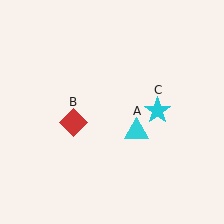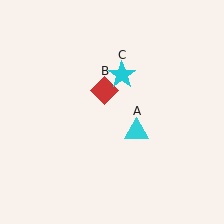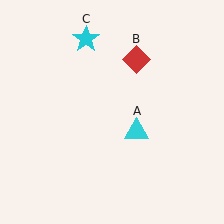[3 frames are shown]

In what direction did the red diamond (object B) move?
The red diamond (object B) moved up and to the right.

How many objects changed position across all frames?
2 objects changed position: red diamond (object B), cyan star (object C).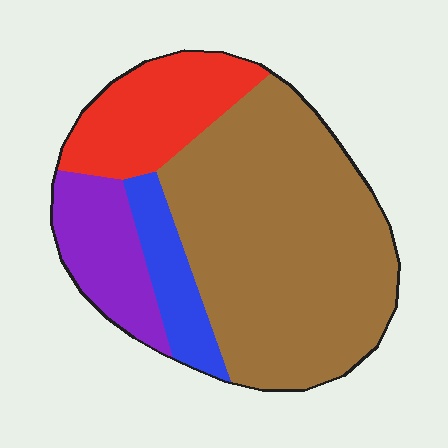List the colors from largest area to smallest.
From largest to smallest: brown, red, purple, blue.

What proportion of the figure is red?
Red covers about 20% of the figure.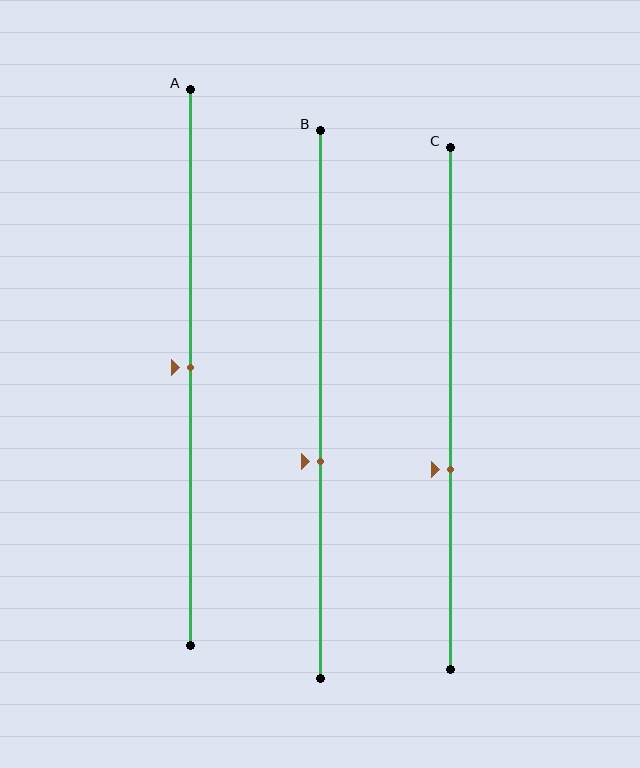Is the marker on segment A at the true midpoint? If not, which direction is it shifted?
Yes, the marker on segment A is at the true midpoint.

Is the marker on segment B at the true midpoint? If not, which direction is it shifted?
No, the marker on segment B is shifted downward by about 10% of the segment length.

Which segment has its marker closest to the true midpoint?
Segment A has its marker closest to the true midpoint.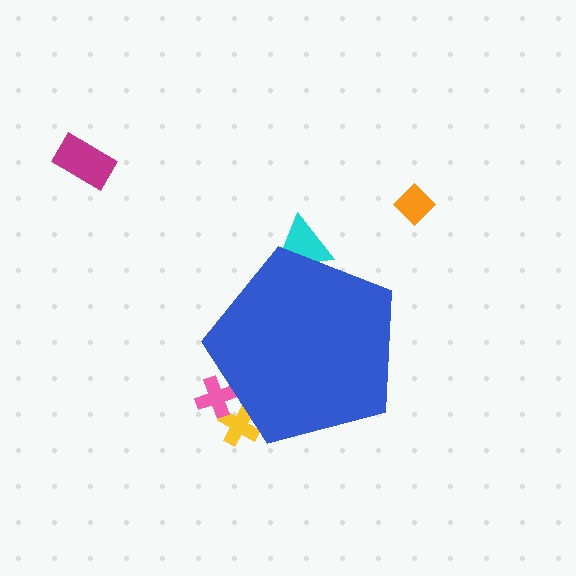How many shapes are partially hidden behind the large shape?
3 shapes are partially hidden.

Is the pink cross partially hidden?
Yes, the pink cross is partially hidden behind the blue pentagon.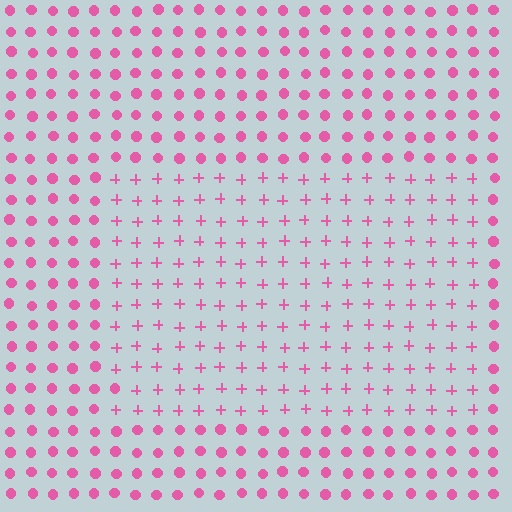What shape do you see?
I see a rectangle.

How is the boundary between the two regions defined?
The boundary is defined by a change in element shape: plus signs inside vs. circles outside. All elements share the same color and spacing.